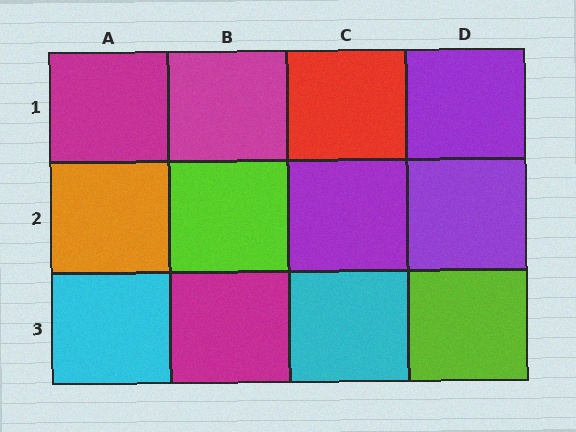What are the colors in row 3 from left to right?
Cyan, magenta, cyan, lime.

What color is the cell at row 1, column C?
Red.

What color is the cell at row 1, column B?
Magenta.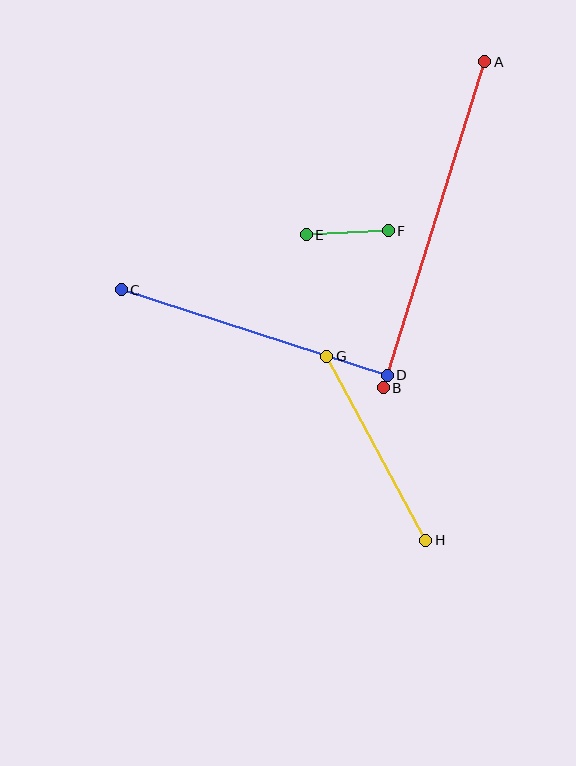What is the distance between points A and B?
The distance is approximately 342 pixels.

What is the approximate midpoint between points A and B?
The midpoint is at approximately (434, 225) pixels.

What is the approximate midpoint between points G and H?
The midpoint is at approximately (376, 448) pixels.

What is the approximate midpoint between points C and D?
The midpoint is at approximately (254, 333) pixels.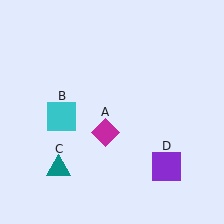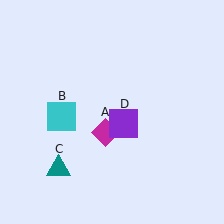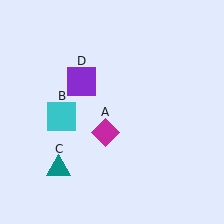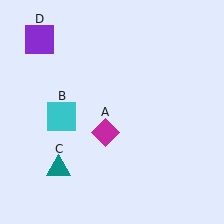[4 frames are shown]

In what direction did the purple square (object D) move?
The purple square (object D) moved up and to the left.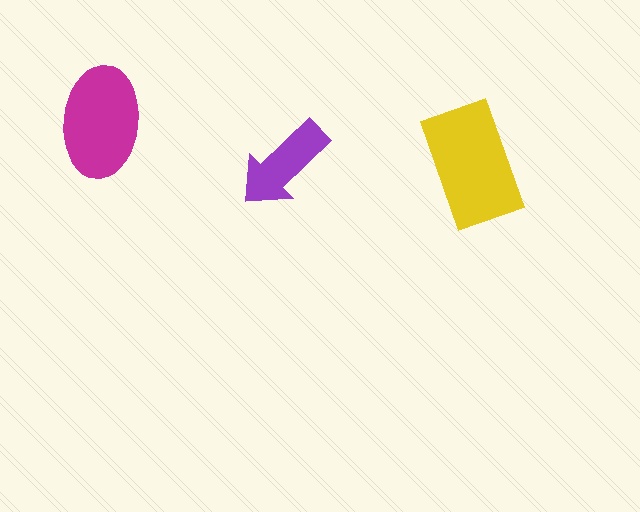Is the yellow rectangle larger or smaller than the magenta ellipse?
Larger.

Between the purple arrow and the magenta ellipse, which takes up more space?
The magenta ellipse.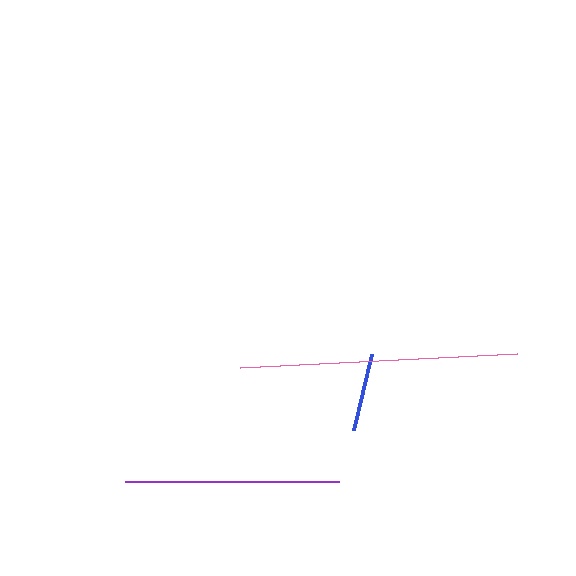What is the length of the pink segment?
The pink segment is approximately 277 pixels long.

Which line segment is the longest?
The pink line is the longest at approximately 277 pixels.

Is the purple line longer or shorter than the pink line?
The pink line is longer than the purple line.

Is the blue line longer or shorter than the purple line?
The purple line is longer than the blue line.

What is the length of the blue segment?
The blue segment is approximately 79 pixels long.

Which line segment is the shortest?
The blue line is the shortest at approximately 79 pixels.